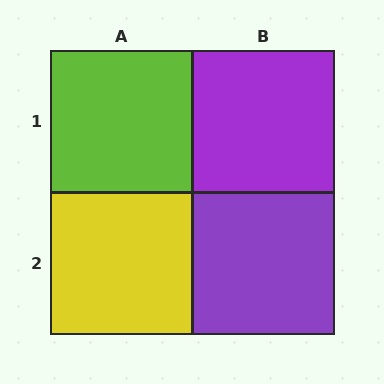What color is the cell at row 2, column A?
Yellow.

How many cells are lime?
1 cell is lime.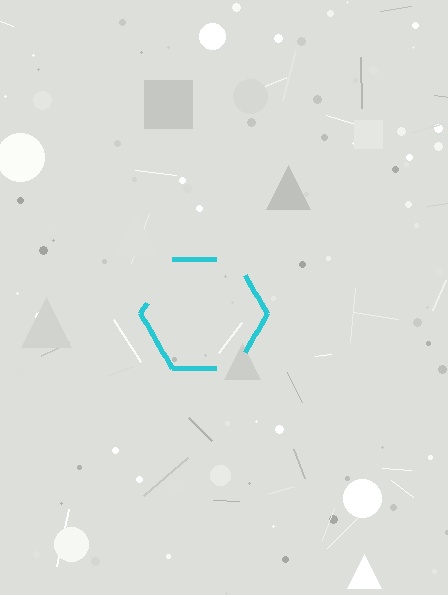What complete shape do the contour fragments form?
The contour fragments form a hexagon.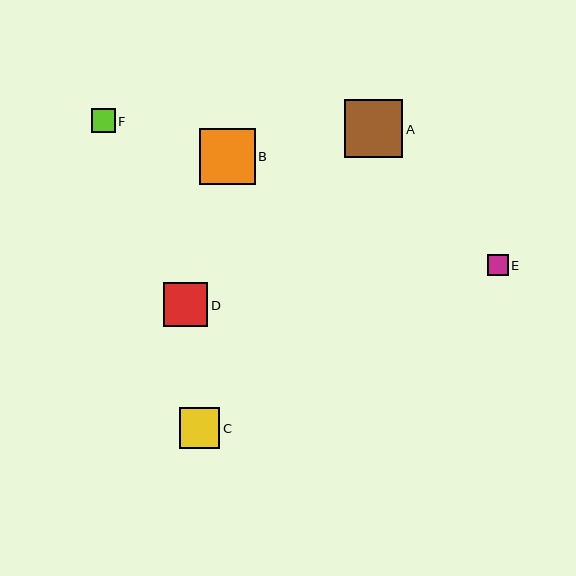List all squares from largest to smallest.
From largest to smallest: A, B, D, C, F, E.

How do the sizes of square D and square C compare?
Square D and square C are approximately the same size.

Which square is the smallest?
Square E is the smallest with a size of approximately 21 pixels.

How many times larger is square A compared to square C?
Square A is approximately 1.4 times the size of square C.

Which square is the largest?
Square A is the largest with a size of approximately 58 pixels.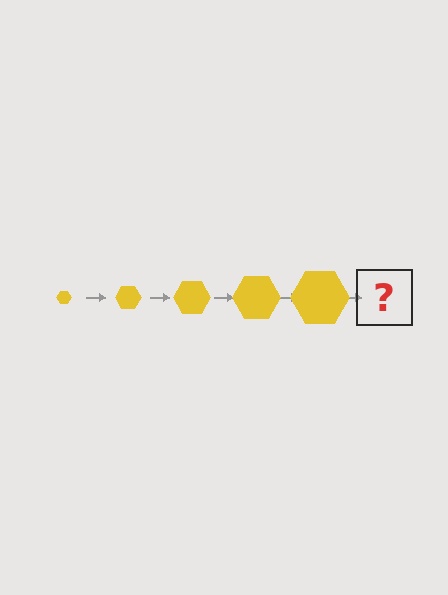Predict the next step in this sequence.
The next step is a yellow hexagon, larger than the previous one.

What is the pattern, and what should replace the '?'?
The pattern is that the hexagon gets progressively larger each step. The '?' should be a yellow hexagon, larger than the previous one.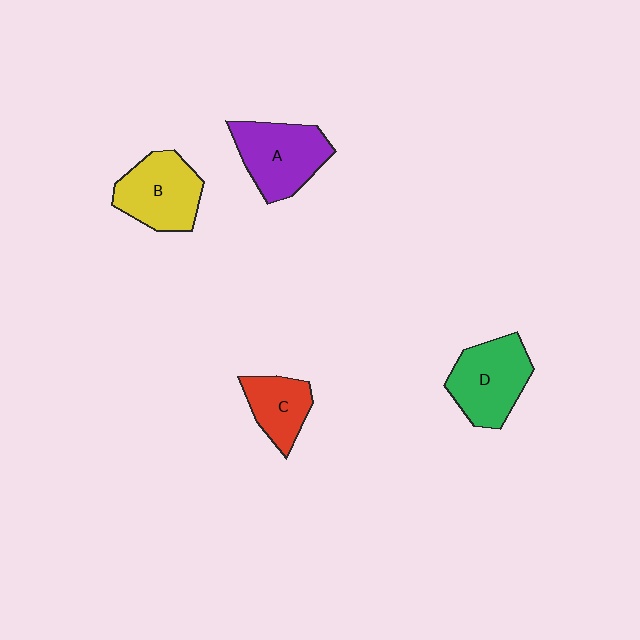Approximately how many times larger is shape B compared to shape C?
Approximately 1.5 times.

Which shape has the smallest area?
Shape C (red).